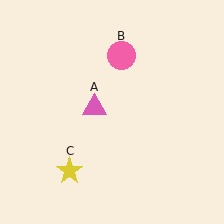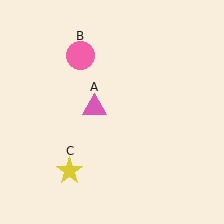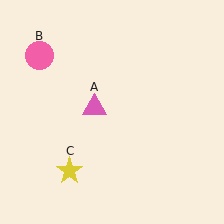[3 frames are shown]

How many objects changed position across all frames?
1 object changed position: pink circle (object B).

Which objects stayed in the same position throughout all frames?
Pink triangle (object A) and yellow star (object C) remained stationary.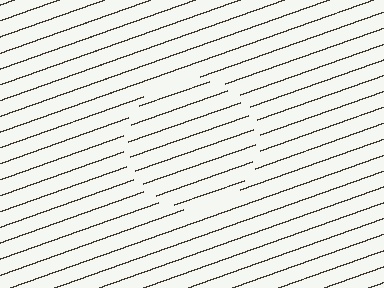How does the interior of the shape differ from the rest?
The interior of the shape contains the same grating, shifted by half a period — the contour is defined by the phase discontinuity where line-ends from the inner and outer gratings abut.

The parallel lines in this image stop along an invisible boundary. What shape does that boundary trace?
An illusory circle. The interior of the shape contains the same grating, shifted by half a period — the contour is defined by the phase discontinuity where line-ends from the inner and outer gratings abut.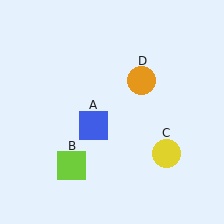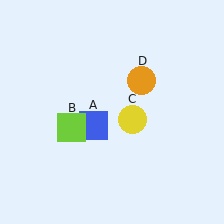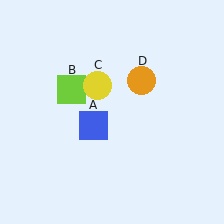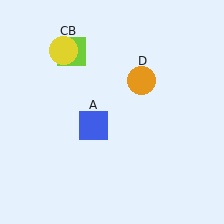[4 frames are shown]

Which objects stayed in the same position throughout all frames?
Blue square (object A) and orange circle (object D) remained stationary.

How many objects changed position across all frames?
2 objects changed position: lime square (object B), yellow circle (object C).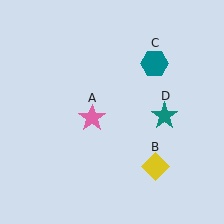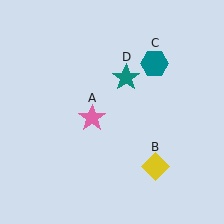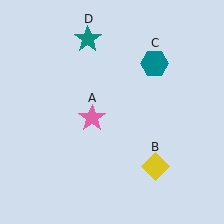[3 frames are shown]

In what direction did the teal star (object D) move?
The teal star (object D) moved up and to the left.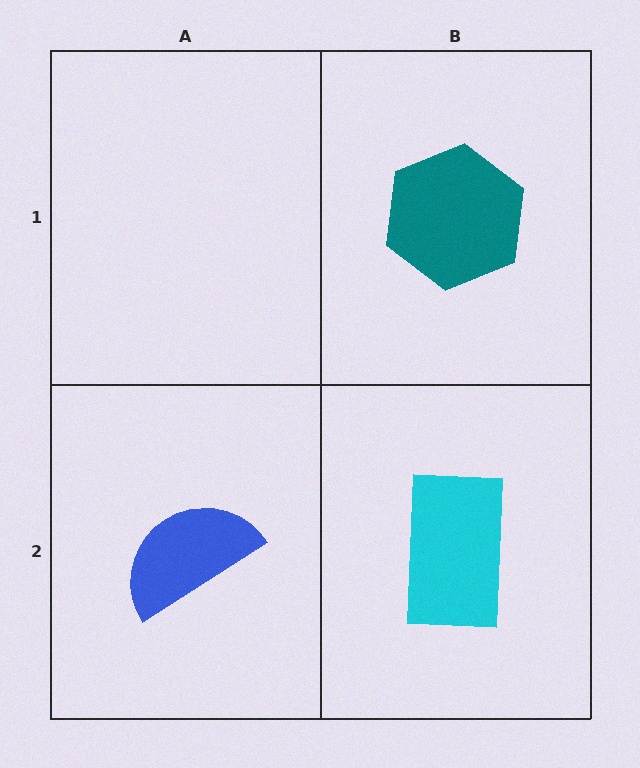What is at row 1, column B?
A teal hexagon.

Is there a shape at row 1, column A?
No, that cell is empty.